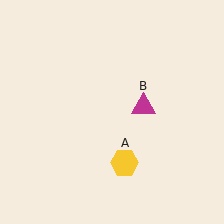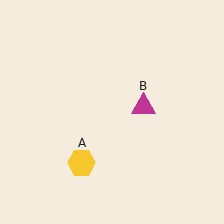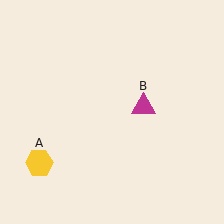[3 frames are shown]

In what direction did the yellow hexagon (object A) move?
The yellow hexagon (object A) moved left.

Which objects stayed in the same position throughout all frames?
Magenta triangle (object B) remained stationary.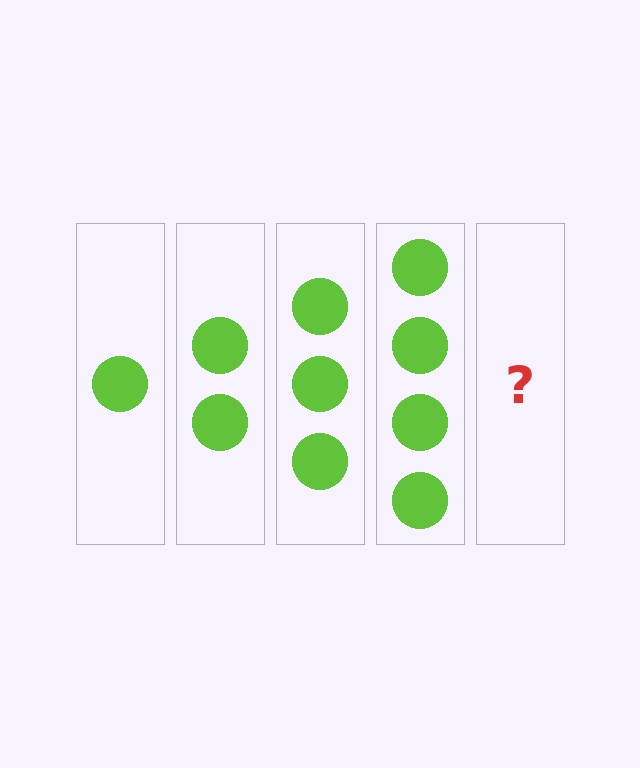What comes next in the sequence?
The next element should be 5 circles.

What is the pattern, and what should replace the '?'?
The pattern is that each step adds one more circle. The '?' should be 5 circles.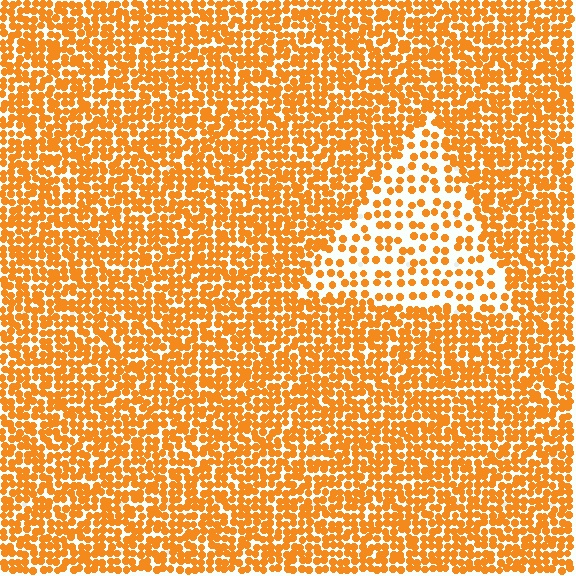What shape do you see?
I see a triangle.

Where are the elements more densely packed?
The elements are more densely packed outside the triangle boundary.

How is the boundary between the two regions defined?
The boundary is defined by a change in element density (approximately 2.3x ratio). All elements are the same color, size, and shape.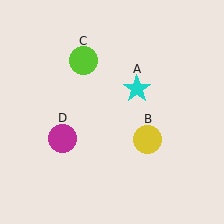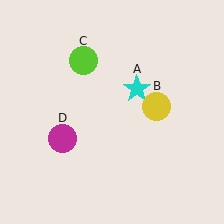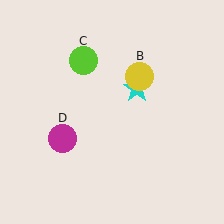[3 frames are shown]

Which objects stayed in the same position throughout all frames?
Cyan star (object A) and lime circle (object C) and magenta circle (object D) remained stationary.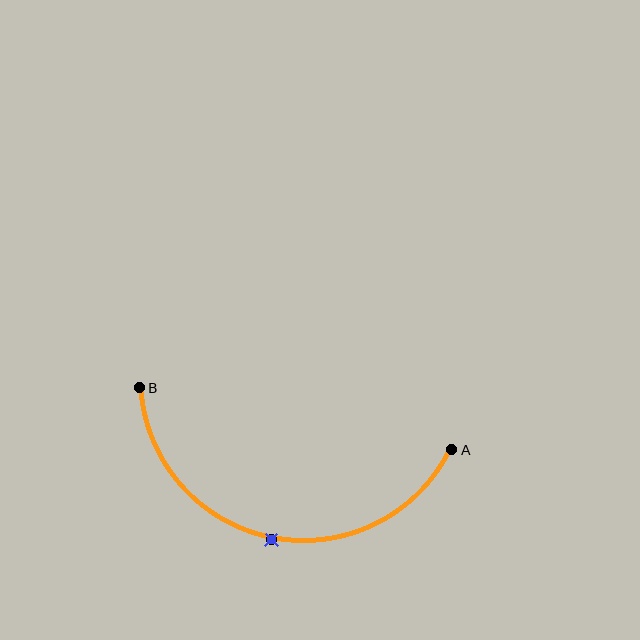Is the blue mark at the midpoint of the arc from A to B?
Yes. The blue mark lies on the arc at equal arc-length from both A and B — it is the arc midpoint.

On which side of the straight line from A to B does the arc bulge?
The arc bulges below the straight line connecting A and B.